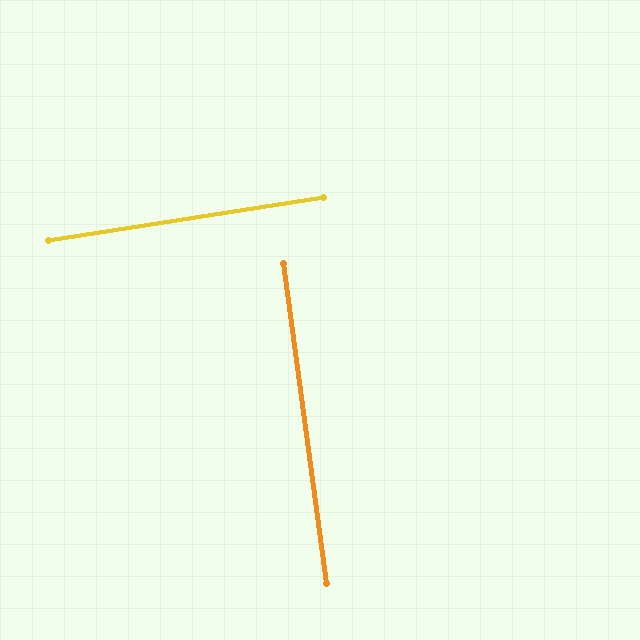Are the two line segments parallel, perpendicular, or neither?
Perpendicular — they meet at approximately 89°.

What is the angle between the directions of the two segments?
Approximately 89 degrees.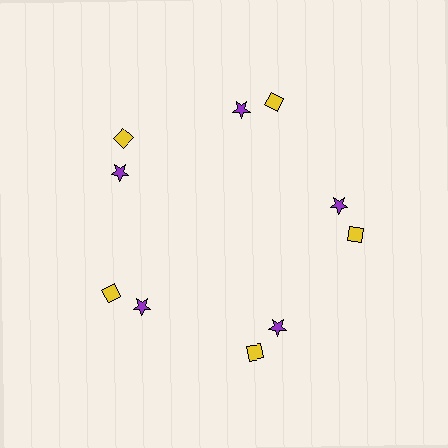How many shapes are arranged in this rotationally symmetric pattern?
There are 10 shapes, arranged in 5 groups of 2.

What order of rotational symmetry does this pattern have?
This pattern has 5-fold rotational symmetry.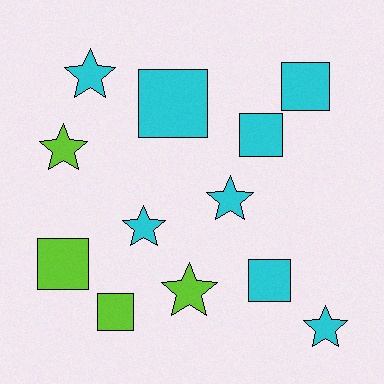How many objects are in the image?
There are 12 objects.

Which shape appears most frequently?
Square, with 6 objects.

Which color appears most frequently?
Cyan, with 8 objects.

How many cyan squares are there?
There are 4 cyan squares.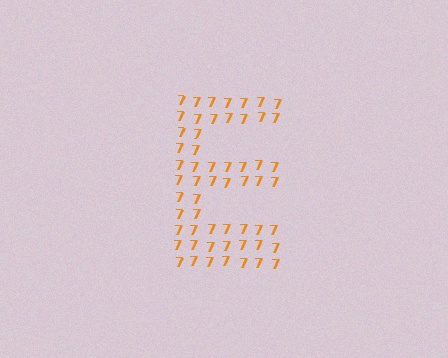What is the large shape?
The large shape is the letter E.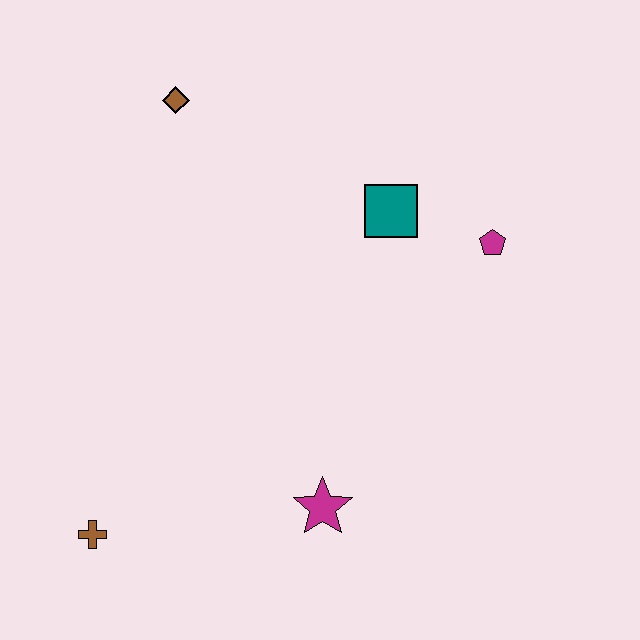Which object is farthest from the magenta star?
The brown diamond is farthest from the magenta star.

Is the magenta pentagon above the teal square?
No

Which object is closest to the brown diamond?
The teal square is closest to the brown diamond.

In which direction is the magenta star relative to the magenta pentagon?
The magenta star is below the magenta pentagon.